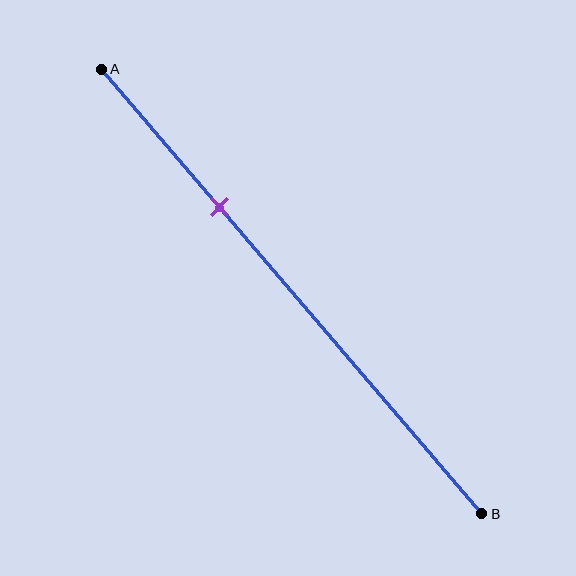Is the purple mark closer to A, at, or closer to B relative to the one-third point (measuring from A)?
The purple mark is approximately at the one-third point of segment AB.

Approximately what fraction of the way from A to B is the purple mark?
The purple mark is approximately 30% of the way from A to B.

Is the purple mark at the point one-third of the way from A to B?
Yes, the mark is approximately at the one-third point.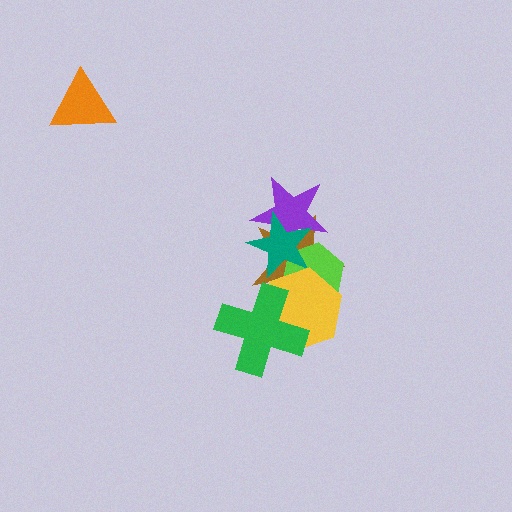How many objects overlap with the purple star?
3 objects overlap with the purple star.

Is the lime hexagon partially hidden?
Yes, it is partially covered by another shape.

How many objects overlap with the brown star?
5 objects overlap with the brown star.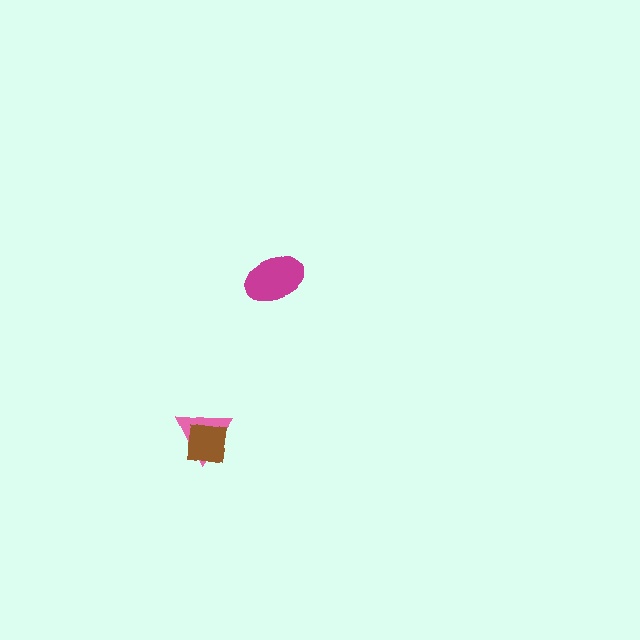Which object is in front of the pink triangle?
The brown square is in front of the pink triangle.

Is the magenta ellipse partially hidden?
No, no other shape covers it.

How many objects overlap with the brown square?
1 object overlaps with the brown square.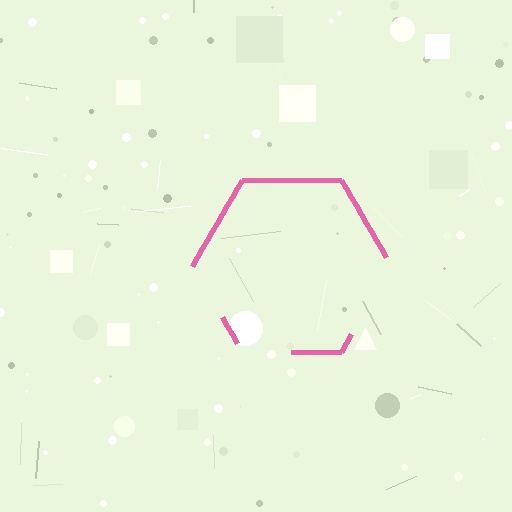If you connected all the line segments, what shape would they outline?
They would outline a hexagon.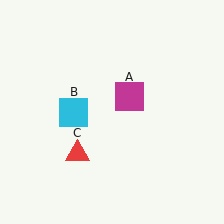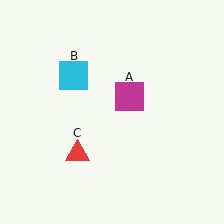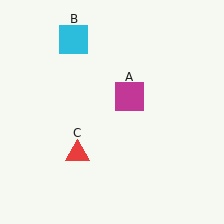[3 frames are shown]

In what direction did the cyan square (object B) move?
The cyan square (object B) moved up.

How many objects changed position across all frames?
1 object changed position: cyan square (object B).